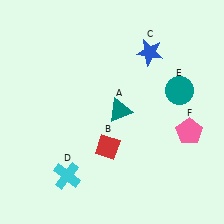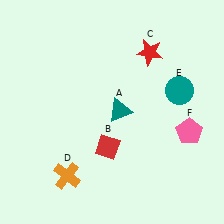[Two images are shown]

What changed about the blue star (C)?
In Image 1, C is blue. In Image 2, it changed to red.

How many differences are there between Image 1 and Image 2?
There are 2 differences between the two images.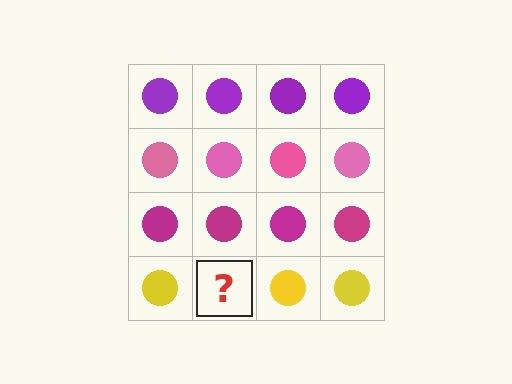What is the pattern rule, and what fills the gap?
The rule is that each row has a consistent color. The gap should be filled with a yellow circle.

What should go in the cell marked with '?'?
The missing cell should contain a yellow circle.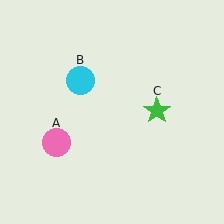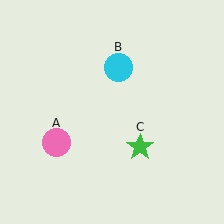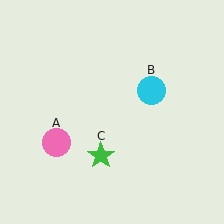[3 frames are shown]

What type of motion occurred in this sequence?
The cyan circle (object B), green star (object C) rotated clockwise around the center of the scene.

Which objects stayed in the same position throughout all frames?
Pink circle (object A) remained stationary.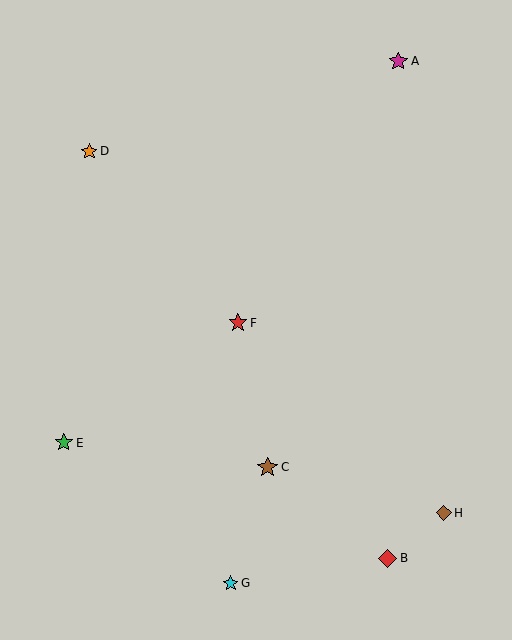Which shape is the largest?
The brown star (labeled C) is the largest.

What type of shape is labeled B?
Shape B is a red diamond.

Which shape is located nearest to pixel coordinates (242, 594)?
The cyan star (labeled G) at (231, 583) is nearest to that location.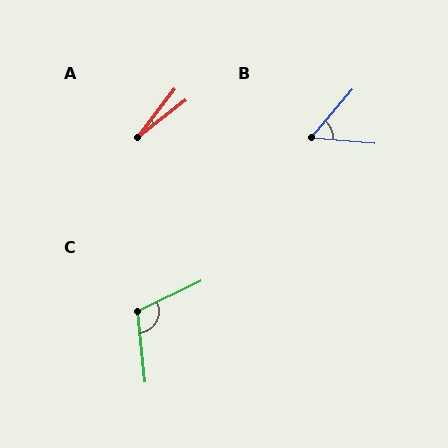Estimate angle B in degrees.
Approximately 54 degrees.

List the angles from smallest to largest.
A (15°), B (54°), C (109°).